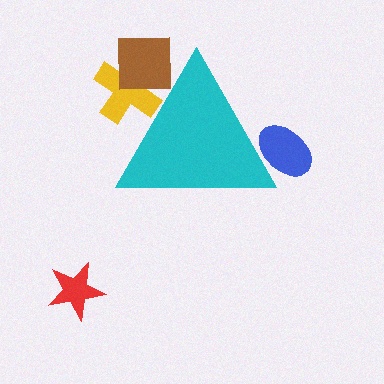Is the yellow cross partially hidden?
Yes, the yellow cross is partially hidden behind the cyan triangle.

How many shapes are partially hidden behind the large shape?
3 shapes are partially hidden.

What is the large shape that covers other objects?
A cyan triangle.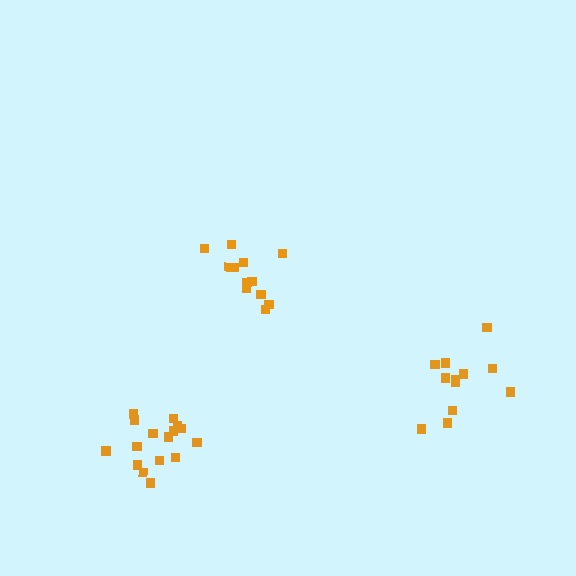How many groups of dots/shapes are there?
There are 3 groups.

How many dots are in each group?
Group 1: 16 dots, Group 2: 12 dots, Group 3: 12 dots (40 total).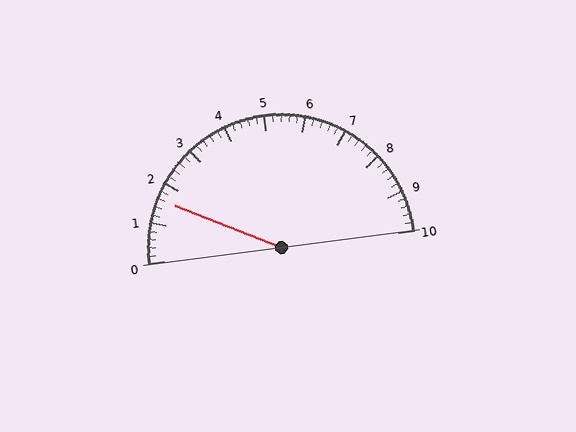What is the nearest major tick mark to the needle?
The nearest major tick mark is 2.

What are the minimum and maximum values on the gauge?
The gauge ranges from 0 to 10.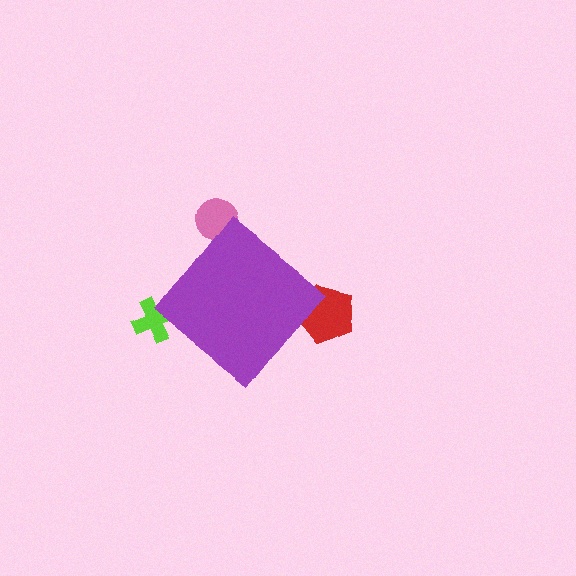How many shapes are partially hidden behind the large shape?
3 shapes are partially hidden.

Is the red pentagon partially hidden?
Yes, the red pentagon is partially hidden behind the purple diamond.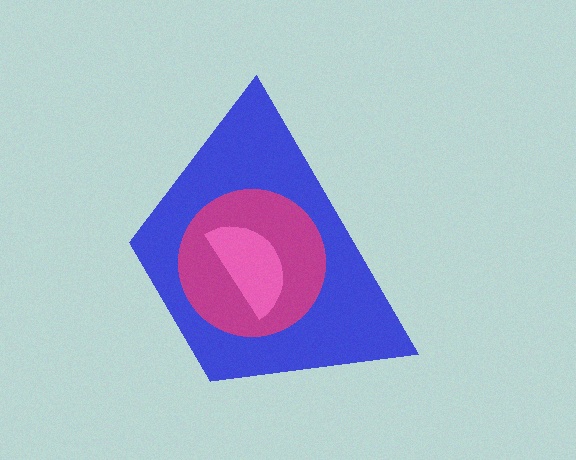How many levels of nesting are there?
3.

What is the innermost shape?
The pink semicircle.